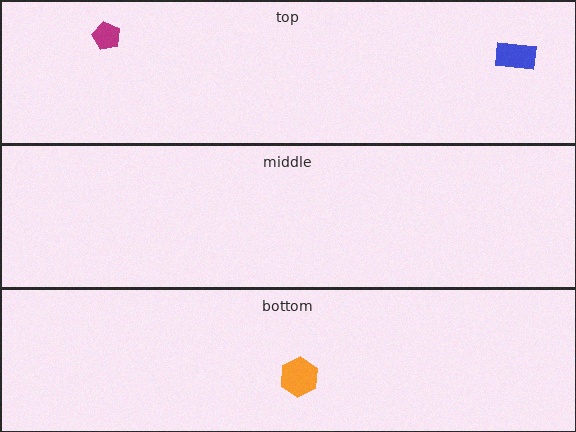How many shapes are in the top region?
2.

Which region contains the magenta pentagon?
The top region.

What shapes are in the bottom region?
The orange hexagon.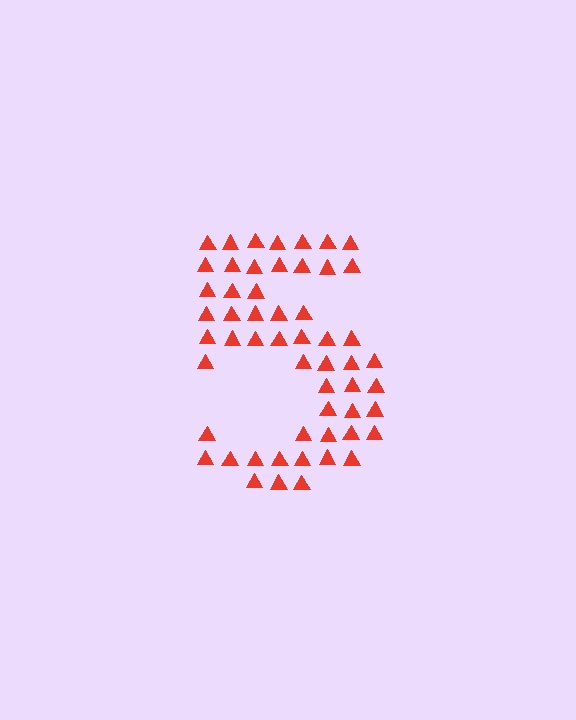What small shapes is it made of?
It is made of small triangles.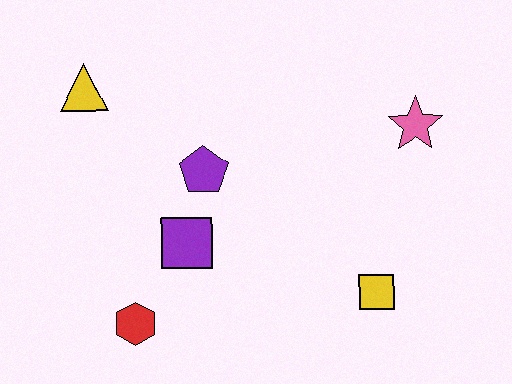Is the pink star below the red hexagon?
No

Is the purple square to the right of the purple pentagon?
No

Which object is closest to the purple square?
The purple pentagon is closest to the purple square.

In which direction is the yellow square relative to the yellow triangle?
The yellow square is to the right of the yellow triangle.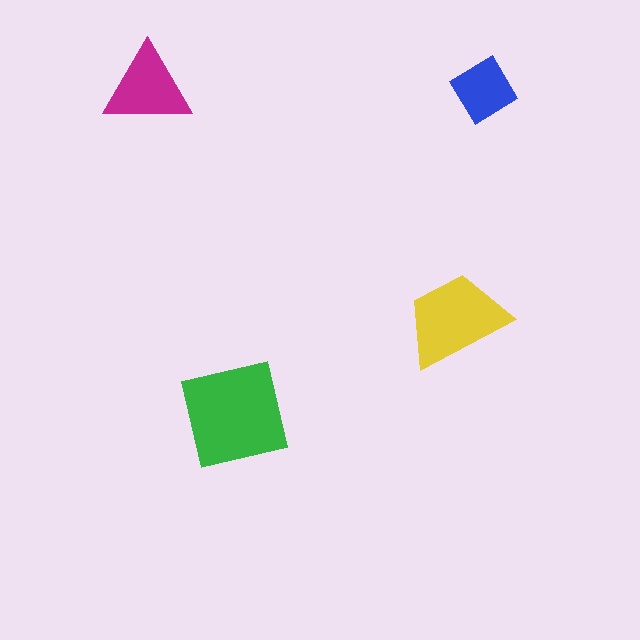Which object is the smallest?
The blue diamond.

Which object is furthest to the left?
The magenta triangle is leftmost.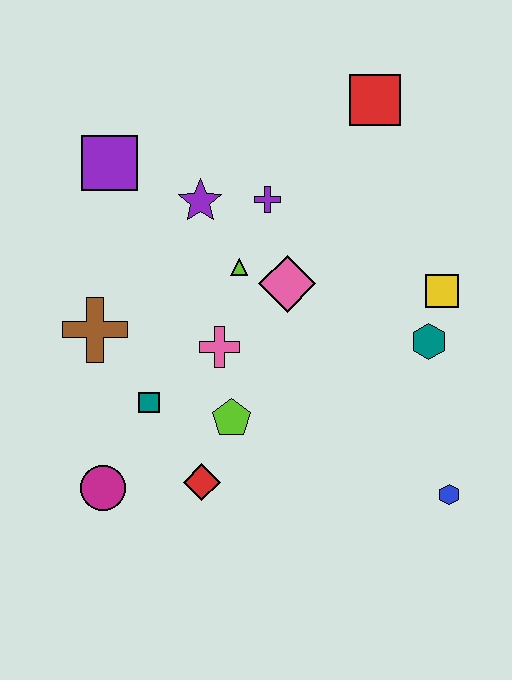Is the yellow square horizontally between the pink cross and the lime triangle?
No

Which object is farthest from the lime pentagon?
The red square is farthest from the lime pentagon.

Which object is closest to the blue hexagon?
The teal hexagon is closest to the blue hexagon.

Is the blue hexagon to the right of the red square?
Yes